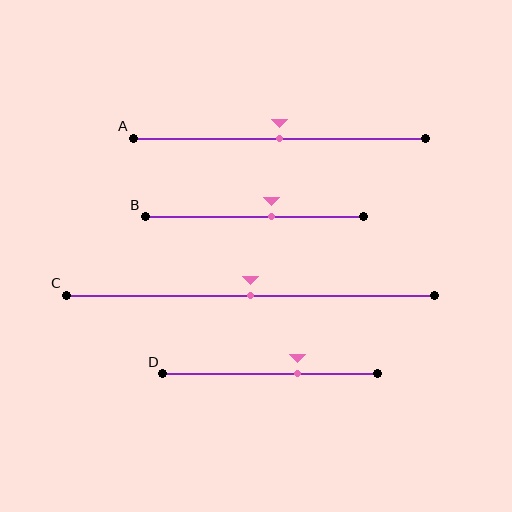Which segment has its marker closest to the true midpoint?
Segment A has its marker closest to the true midpoint.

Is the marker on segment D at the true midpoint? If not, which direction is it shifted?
No, the marker on segment D is shifted to the right by about 13% of the segment length.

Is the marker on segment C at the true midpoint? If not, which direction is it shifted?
Yes, the marker on segment C is at the true midpoint.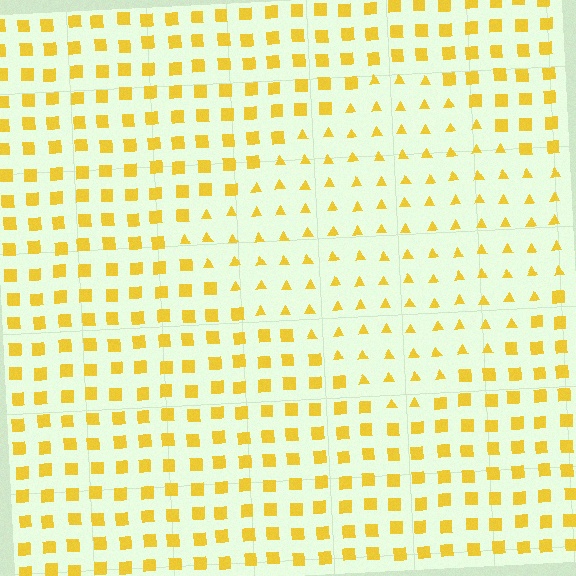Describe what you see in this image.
The image is filled with small yellow elements arranged in a uniform grid. A diamond-shaped region contains triangles, while the surrounding area contains squares. The boundary is defined purely by the change in element shape.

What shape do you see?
I see a diamond.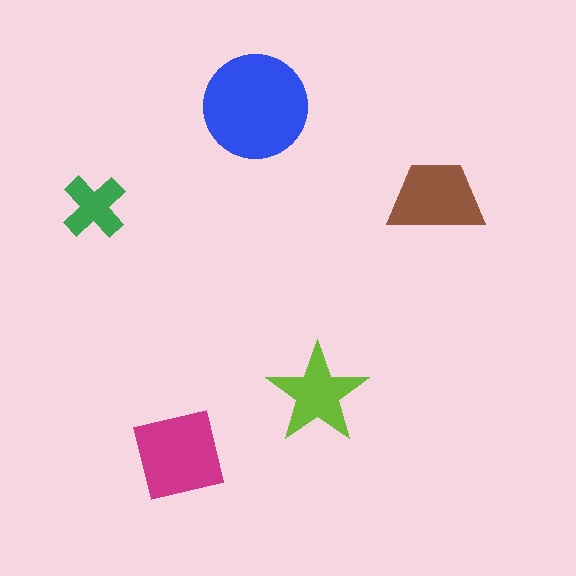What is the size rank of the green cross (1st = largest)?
5th.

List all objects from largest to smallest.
The blue circle, the magenta square, the brown trapezoid, the lime star, the green cross.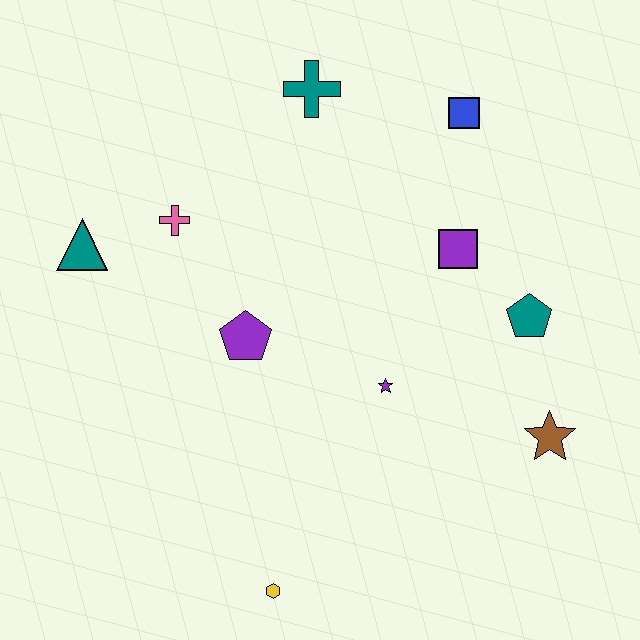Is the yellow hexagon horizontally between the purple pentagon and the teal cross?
Yes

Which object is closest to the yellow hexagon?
The purple star is closest to the yellow hexagon.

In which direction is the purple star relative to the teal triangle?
The purple star is to the right of the teal triangle.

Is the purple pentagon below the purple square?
Yes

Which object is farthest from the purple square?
The yellow hexagon is farthest from the purple square.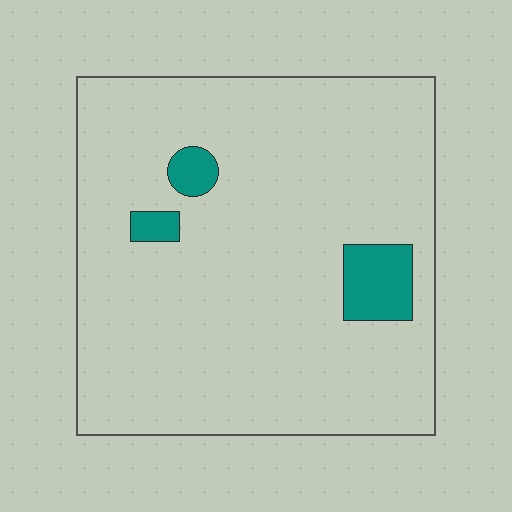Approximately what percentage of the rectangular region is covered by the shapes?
Approximately 5%.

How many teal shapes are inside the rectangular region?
3.